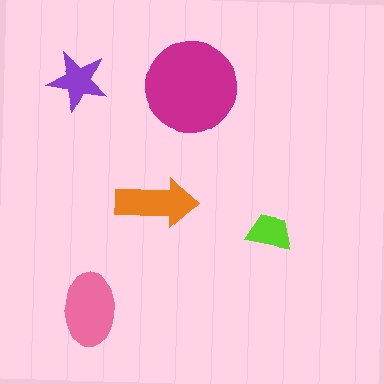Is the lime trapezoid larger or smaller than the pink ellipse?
Smaller.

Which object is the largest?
The magenta circle.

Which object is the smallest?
The lime trapezoid.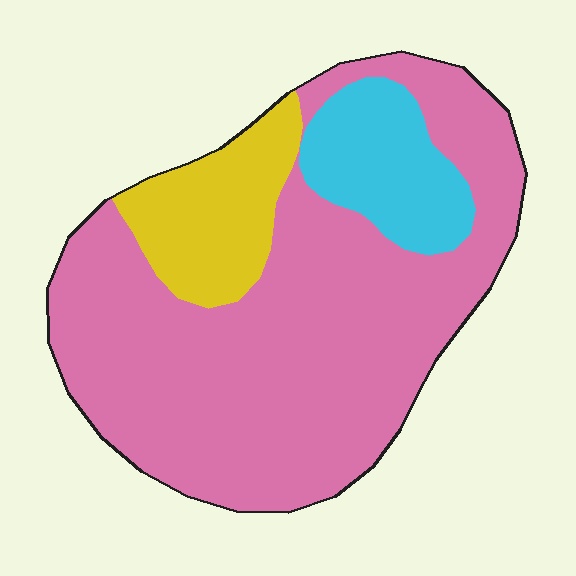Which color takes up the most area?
Pink, at roughly 70%.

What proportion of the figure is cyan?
Cyan covers 13% of the figure.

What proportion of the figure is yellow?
Yellow covers roughly 15% of the figure.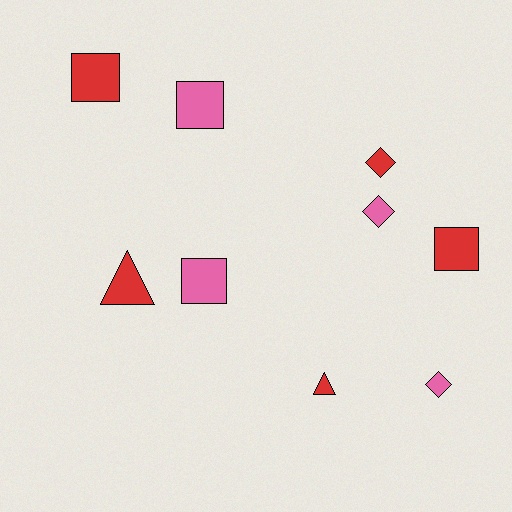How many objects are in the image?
There are 9 objects.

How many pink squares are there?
There are 2 pink squares.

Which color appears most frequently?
Red, with 5 objects.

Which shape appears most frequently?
Square, with 4 objects.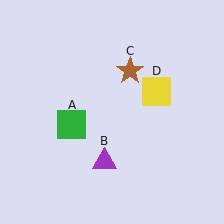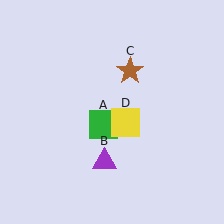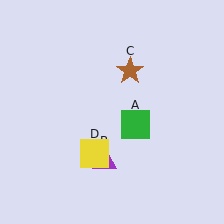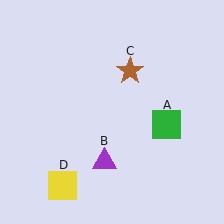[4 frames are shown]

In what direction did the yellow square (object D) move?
The yellow square (object D) moved down and to the left.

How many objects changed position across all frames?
2 objects changed position: green square (object A), yellow square (object D).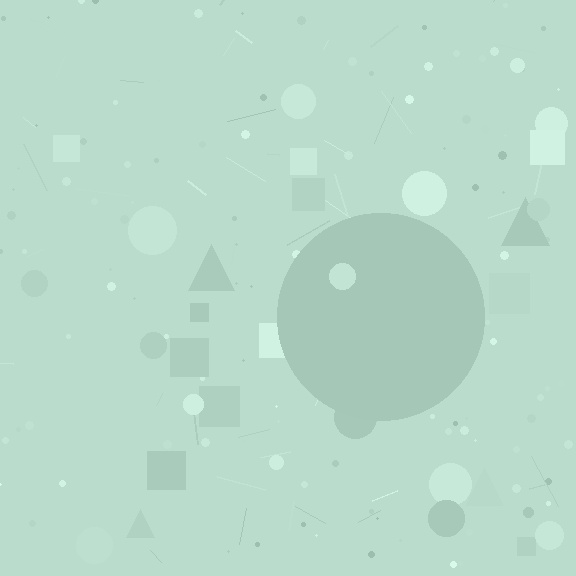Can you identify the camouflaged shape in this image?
The camouflaged shape is a circle.